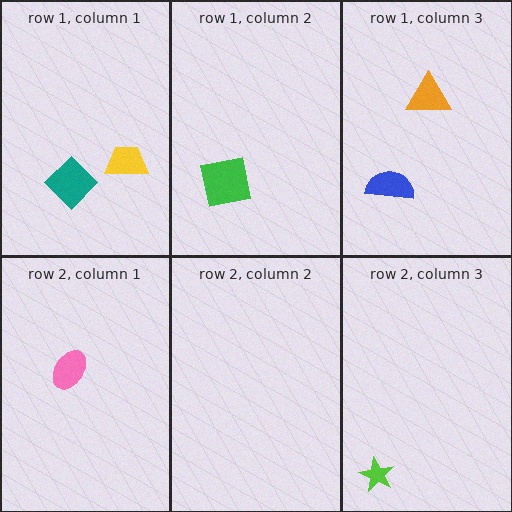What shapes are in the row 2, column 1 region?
The pink ellipse.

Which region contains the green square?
The row 1, column 2 region.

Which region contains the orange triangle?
The row 1, column 3 region.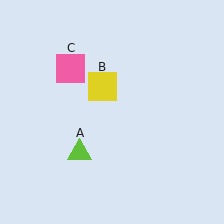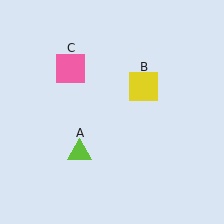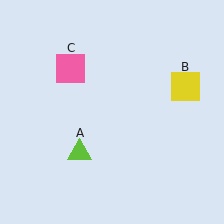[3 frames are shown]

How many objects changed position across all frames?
1 object changed position: yellow square (object B).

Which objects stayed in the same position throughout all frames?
Lime triangle (object A) and pink square (object C) remained stationary.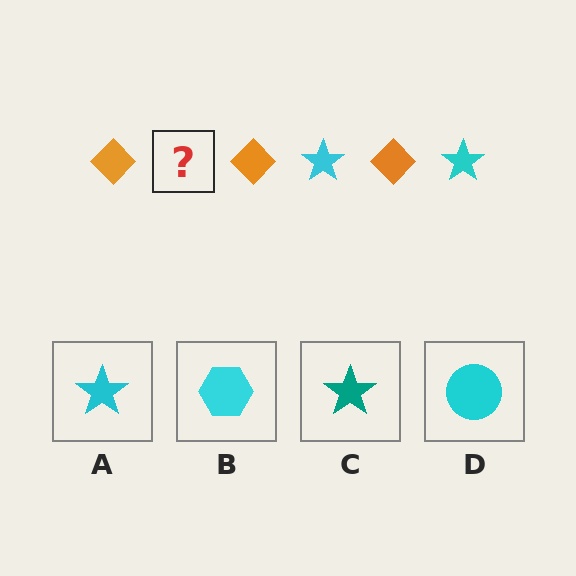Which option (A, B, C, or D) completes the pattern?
A.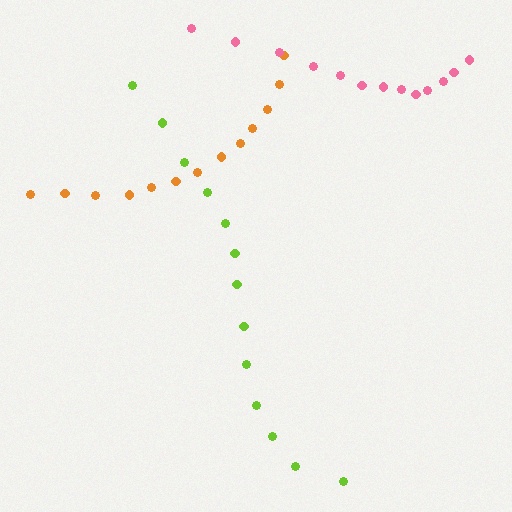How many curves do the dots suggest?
There are 3 distinct paths.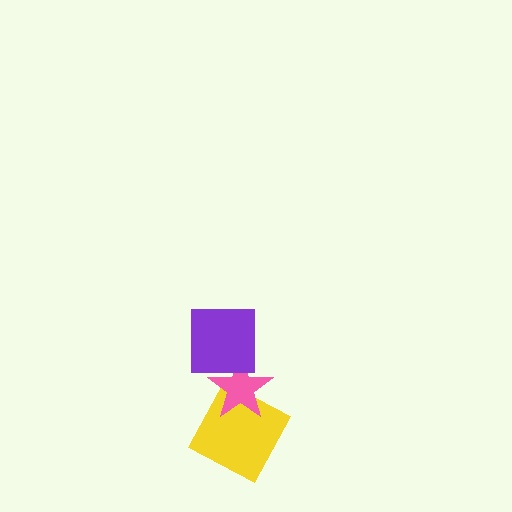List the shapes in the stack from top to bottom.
From top to bottom: the purple square, the pink star, the yellow square.